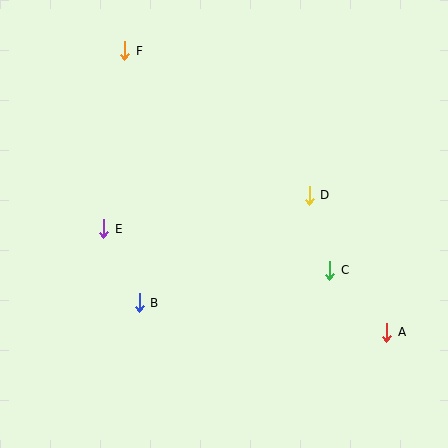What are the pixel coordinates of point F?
Point F is at (125, 51).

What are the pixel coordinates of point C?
Point C is at (330, 270).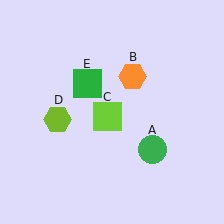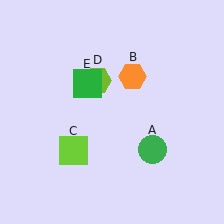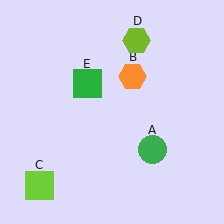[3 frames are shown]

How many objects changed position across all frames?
2 objects changed position: lime square (object C), lime hexagon (object D).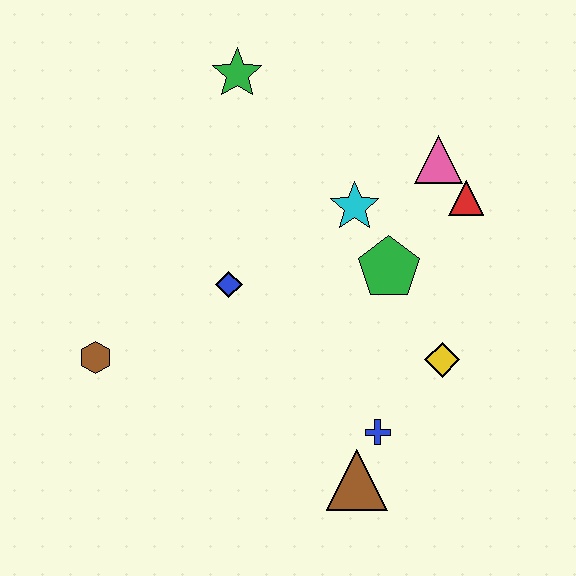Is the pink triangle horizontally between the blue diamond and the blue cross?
No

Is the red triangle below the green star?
Yes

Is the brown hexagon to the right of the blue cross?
No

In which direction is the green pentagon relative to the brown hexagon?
The green pentagon is to the right of the brown hexagon.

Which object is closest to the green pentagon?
The cyan star is closest to the green pentagon.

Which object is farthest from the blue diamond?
The red triangle is farthest from the blue diamond.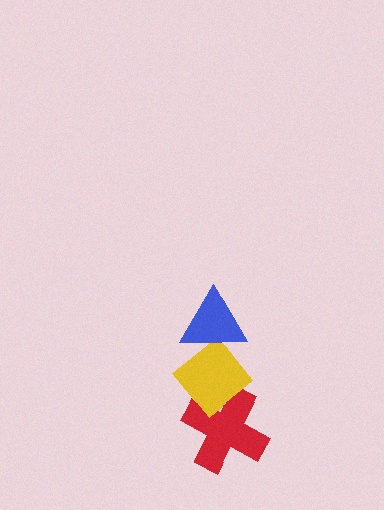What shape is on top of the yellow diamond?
The blue triangle is on top of the yellow diamond.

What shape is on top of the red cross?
The yellow diamond is on top of the red cross.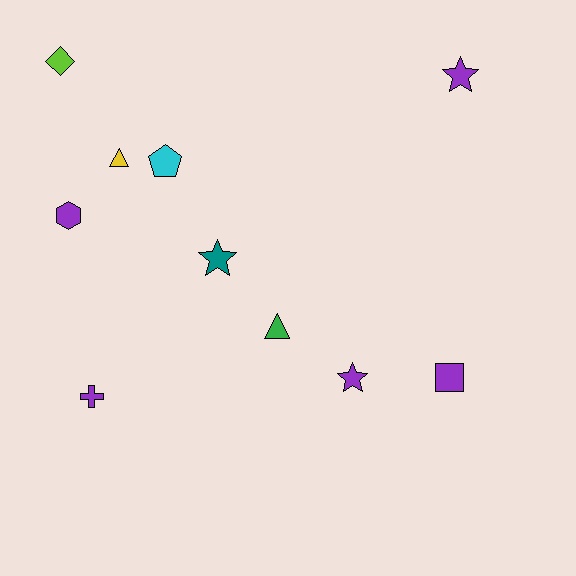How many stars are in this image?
There are 3 stars.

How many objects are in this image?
There are 10 objects.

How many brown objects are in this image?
There are no brown objects.